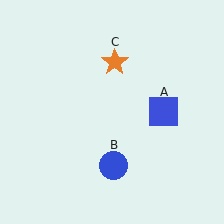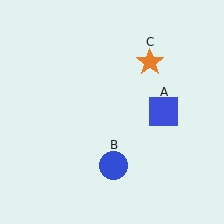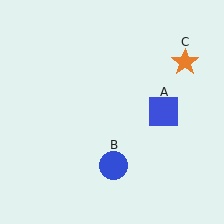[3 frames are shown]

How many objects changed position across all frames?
1 object changed position: orange star (object C).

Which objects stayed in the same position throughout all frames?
Blue square (object A) and blue circle (object B) remained stationary.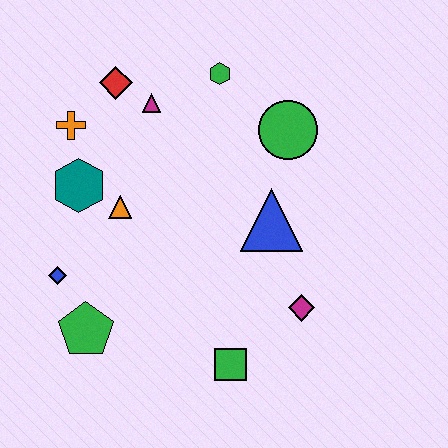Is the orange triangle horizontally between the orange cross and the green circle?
Yes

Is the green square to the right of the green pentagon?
Yes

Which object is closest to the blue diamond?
The green pentagon is closest to the blue diamond.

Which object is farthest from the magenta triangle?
The green square is farthest from the magenta triangle.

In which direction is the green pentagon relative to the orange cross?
The green pentagon is below the orange cross.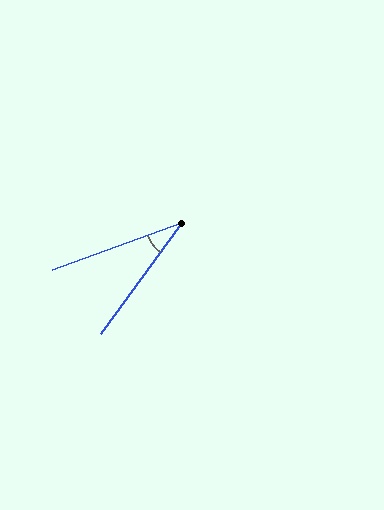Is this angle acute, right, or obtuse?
It is acute.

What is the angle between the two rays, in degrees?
Approximately 34 degrees.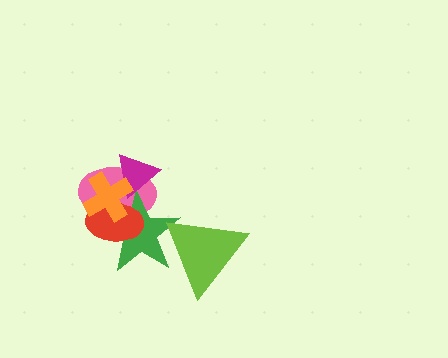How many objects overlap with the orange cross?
4 objects overlap with the orange cross.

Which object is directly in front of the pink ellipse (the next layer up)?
The green star is directly in front of the pink ellipse.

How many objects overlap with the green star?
5 objects overlap with the green star.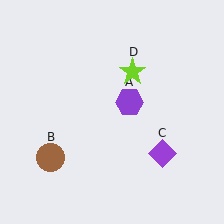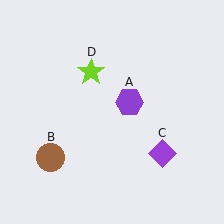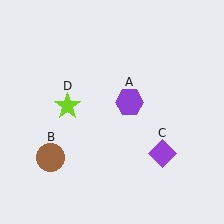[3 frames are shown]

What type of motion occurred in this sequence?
The lime star (object D) rotated counterclockwise around the center of the scene.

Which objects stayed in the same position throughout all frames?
Purple hexagon (object A) and brown circle (object B) and purple diamond (object C) remained stationary.